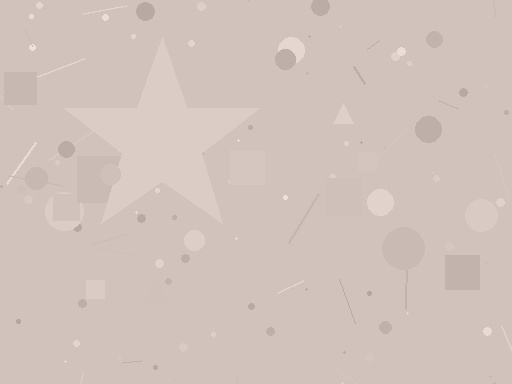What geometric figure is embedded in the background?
A star is embedded in the background.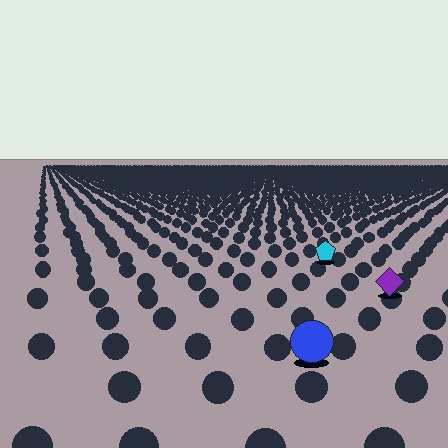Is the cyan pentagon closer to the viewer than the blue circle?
No. The blue circle is closer — you can tell from the texture gradient: the ground texture is coarser near it.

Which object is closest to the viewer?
The blue circle is closest. The texture marks near it are larger and more spread out.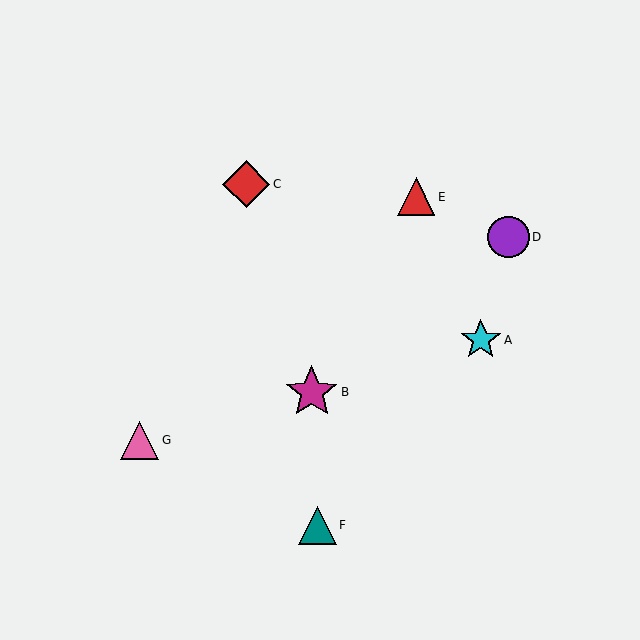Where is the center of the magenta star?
The center of the magenta star is at (312, 392).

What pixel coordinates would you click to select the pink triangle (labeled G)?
Click at (139, 440) to select the pink triangle G.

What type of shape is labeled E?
Shape E is a red triangle.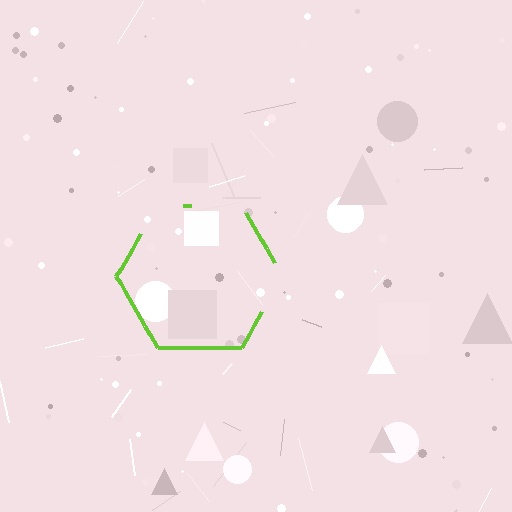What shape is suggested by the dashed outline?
The dashed outline suggests a hexagon.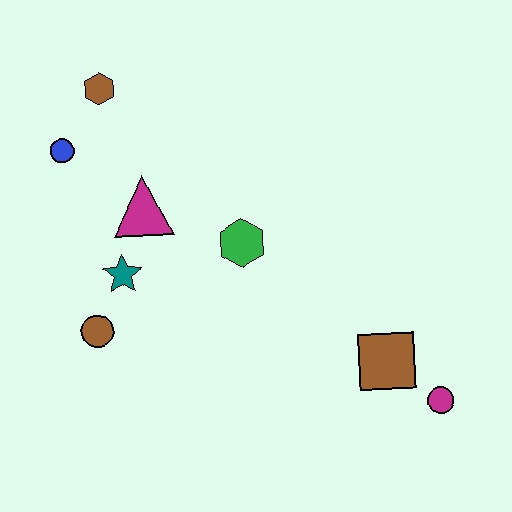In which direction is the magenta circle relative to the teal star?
The magenta circle is to the right of the teal star.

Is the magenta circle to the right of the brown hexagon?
Yes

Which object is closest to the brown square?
The magenta circle is closest to the brown square.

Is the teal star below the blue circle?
Yes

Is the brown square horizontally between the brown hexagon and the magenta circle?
Yes